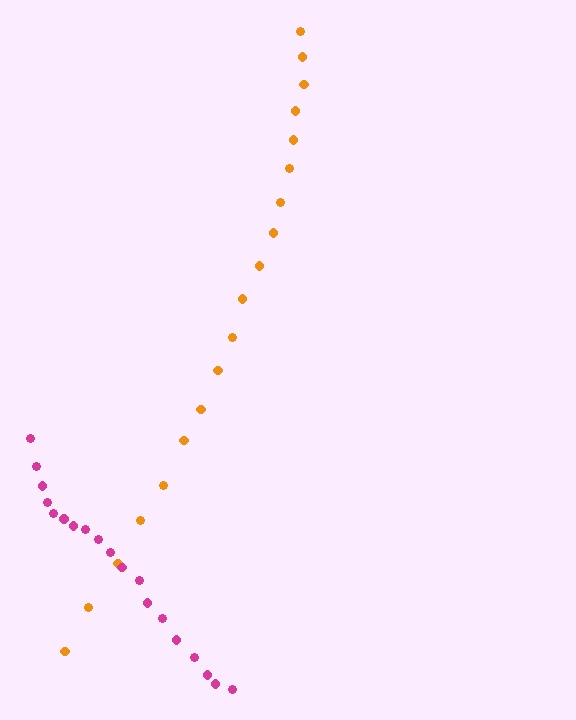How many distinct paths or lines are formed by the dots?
There are 2 distinct paths.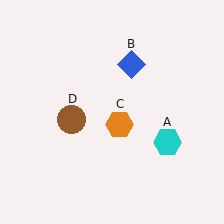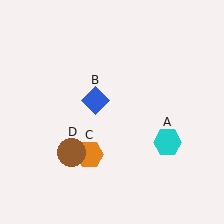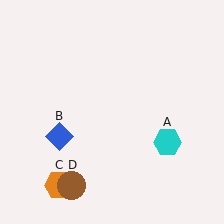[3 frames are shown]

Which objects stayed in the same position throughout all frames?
Cyan hexagon (object A) remained stationary.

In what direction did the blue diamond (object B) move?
The blue diamond (object B) moved down and to the left.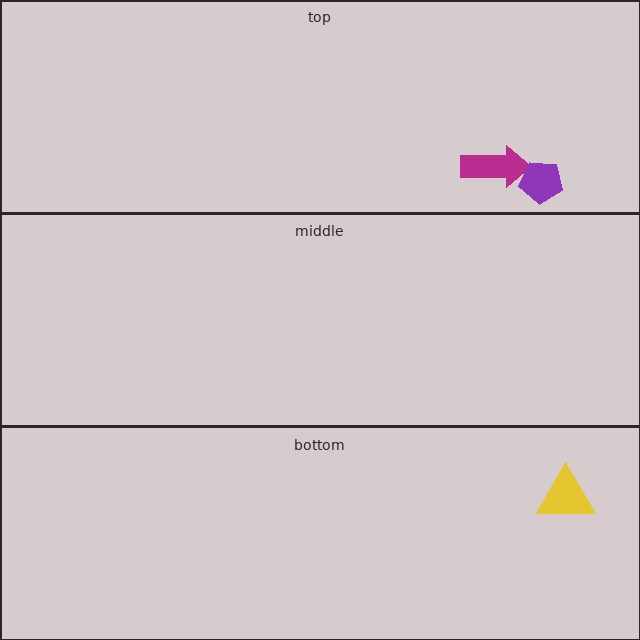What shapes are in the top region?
The magenta arrow, the purple pentagon.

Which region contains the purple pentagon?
The top region.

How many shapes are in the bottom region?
1.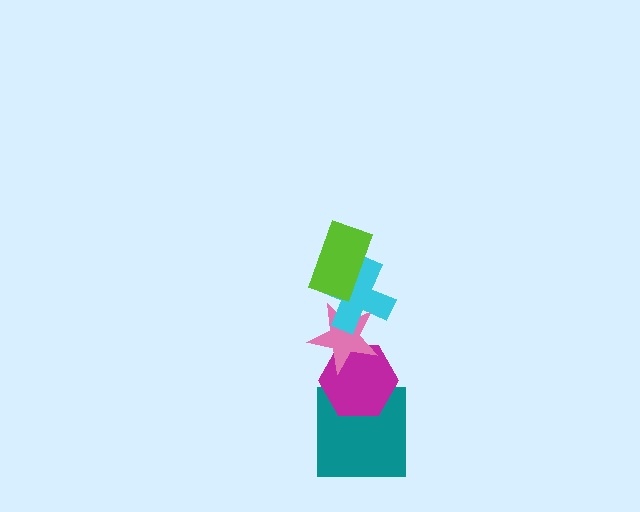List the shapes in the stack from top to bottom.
From top to bottom: the lime rectangle, the cyan cross, the pink star, the magenta hexagon, the teal square.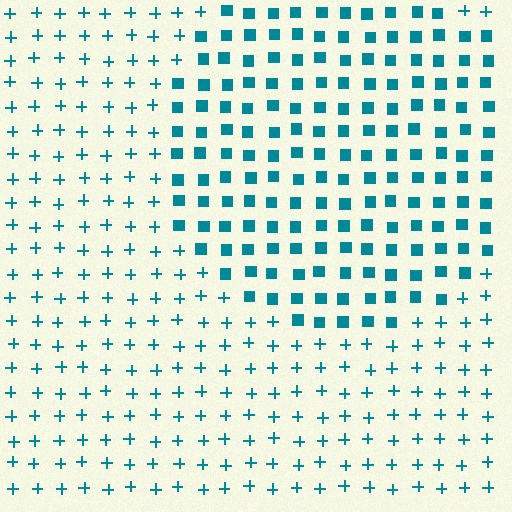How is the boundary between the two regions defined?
The boundary is defined by a change in element shape: squares inside vs. plus signs outside. All elements share the same color and spacing.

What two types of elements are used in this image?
The image uses squares inside the circle region and plus signs outside it.